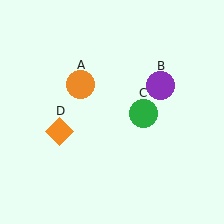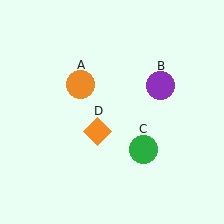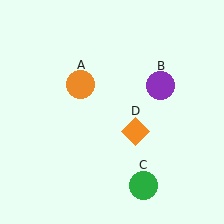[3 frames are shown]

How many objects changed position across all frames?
2 objects changed position: green circle (object C), orange diamond (object D).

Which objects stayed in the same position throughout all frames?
Orange circle (object A) and purple circle (object B) remained stationary.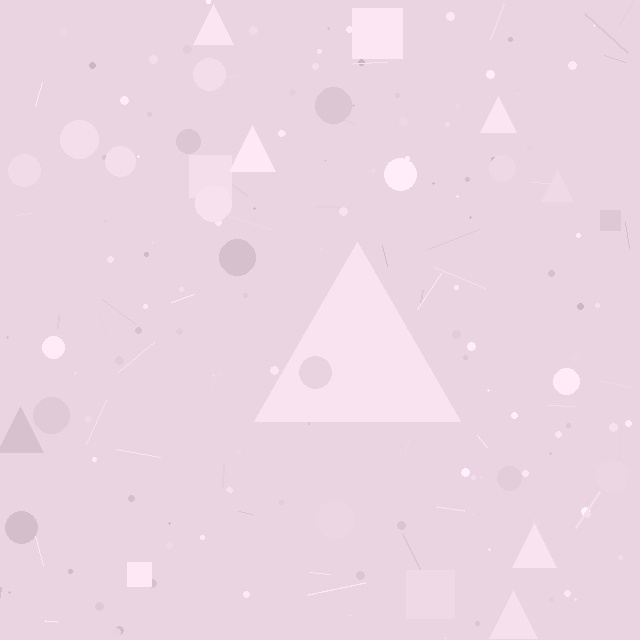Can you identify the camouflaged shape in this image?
The camouflaged shape is a triangle.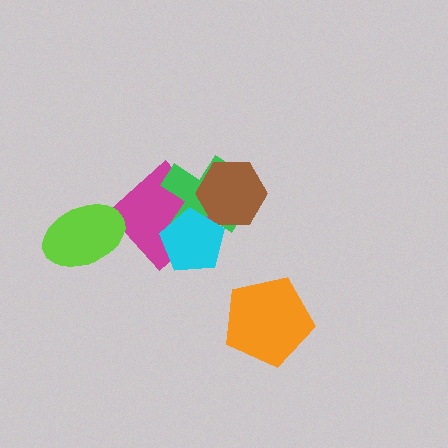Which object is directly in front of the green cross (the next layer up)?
The brown hexagon is directly in front of the green cross.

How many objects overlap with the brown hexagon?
2 objects overlap with the brown hexagon.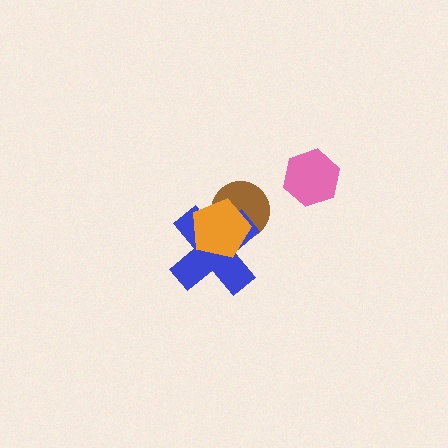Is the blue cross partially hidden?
Yes, it is partially covered by another shape.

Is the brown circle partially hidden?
Yes, it is partially covered by another shape.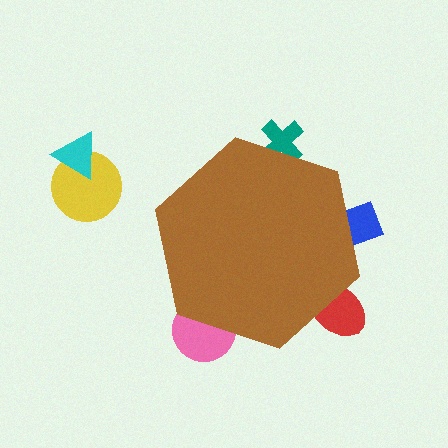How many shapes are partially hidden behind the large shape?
4 shapes are partially hidden.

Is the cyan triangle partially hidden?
No, the cyan triangle is fully visible.